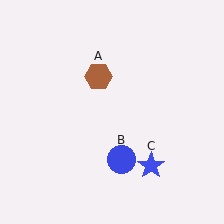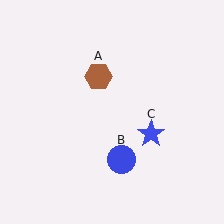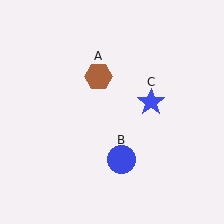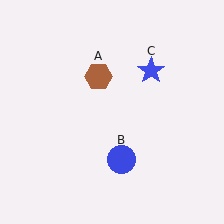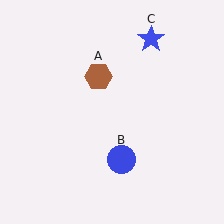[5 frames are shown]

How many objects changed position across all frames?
1 object changed position: blue star (object C).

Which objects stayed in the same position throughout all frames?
Brown hexagon (object A) and blue circle (object B) remained stationary.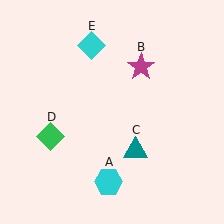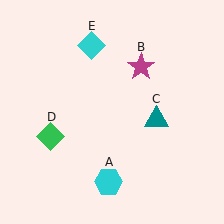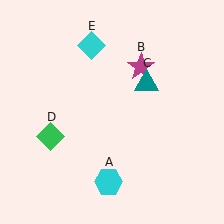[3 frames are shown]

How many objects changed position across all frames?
1 object changed position: teal triangle (object C).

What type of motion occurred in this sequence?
The teal triangle (object C) rotated counterclockwise around the center of the scene.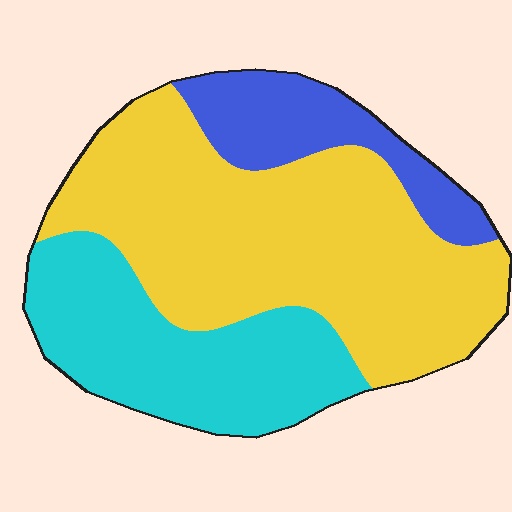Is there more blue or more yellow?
Yellow.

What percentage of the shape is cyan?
Cyan takes up about one third (1/3) of the shape.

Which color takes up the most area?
Yellow, at roughly 55%.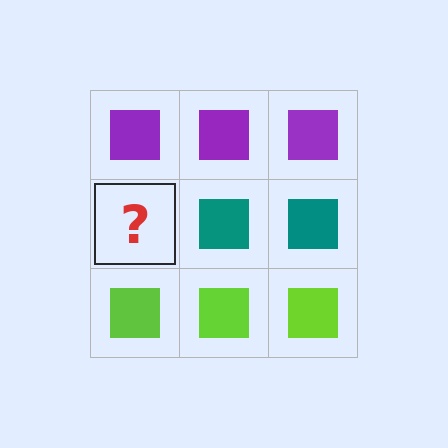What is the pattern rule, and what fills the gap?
The rule is that each row has a consistent color. The gap should be filled with a teal square.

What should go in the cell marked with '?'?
The missing cell should contain a teal square.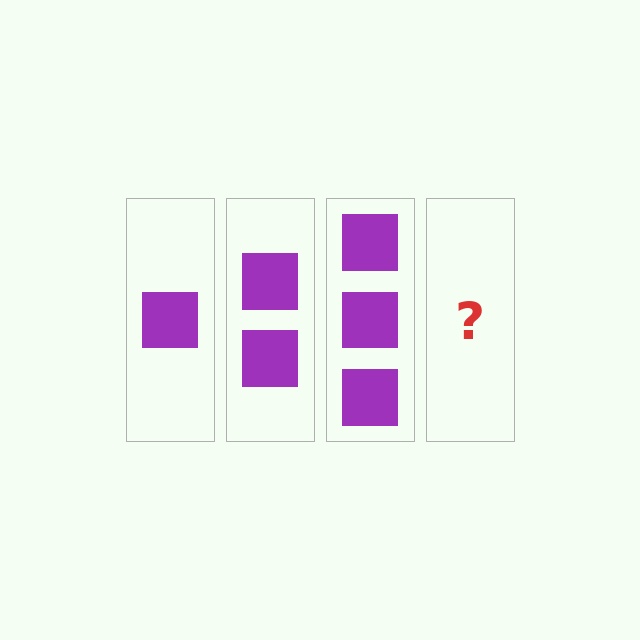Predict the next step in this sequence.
The next step is 4 squares.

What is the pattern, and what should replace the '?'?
The pattern is that each step adds one more square. The '?' should be 4 squares.